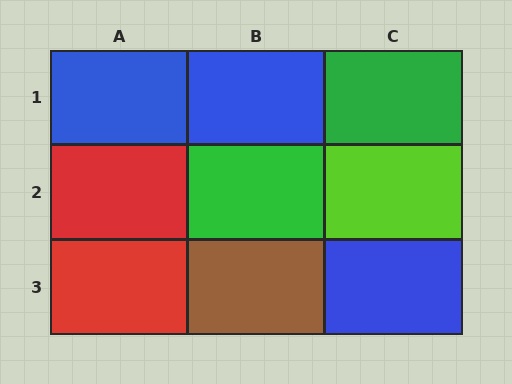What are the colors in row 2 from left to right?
Red, green, lime.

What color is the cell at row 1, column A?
Blue.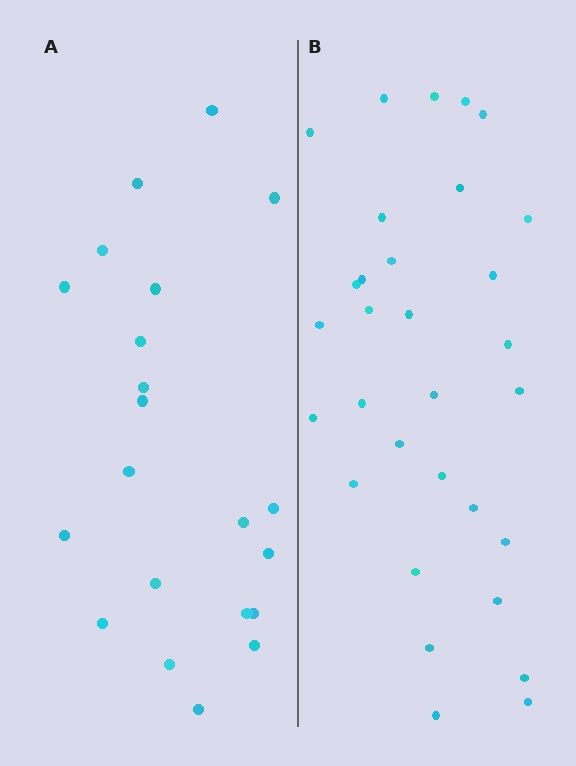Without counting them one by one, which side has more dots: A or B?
Region B (the right region) has more dots.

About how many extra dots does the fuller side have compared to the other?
Region B has roughly 10 or so more dots than region A.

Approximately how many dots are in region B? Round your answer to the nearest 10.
About 30 dots. (The exact count is 31, which rounds to 30.)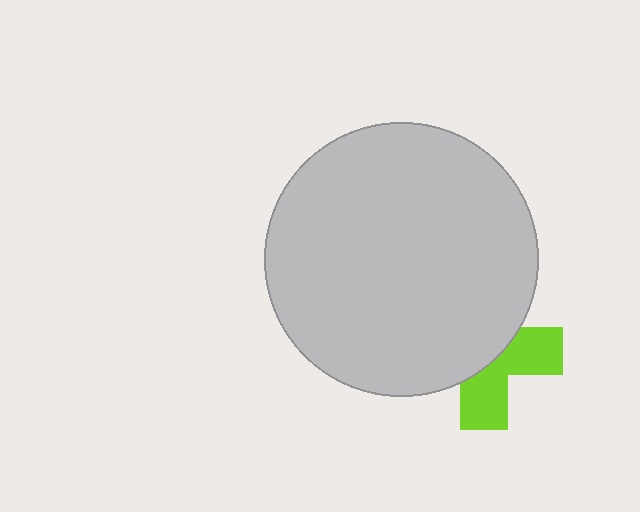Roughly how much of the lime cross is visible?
A small part of it is visible (roughly 43%).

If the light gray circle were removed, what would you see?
You would see the complete lime cross.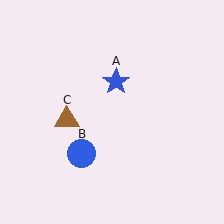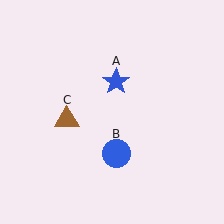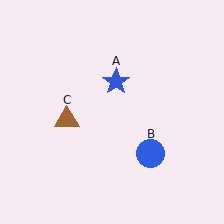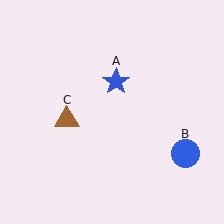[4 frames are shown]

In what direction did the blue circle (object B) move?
The blue circle (object B) moved right.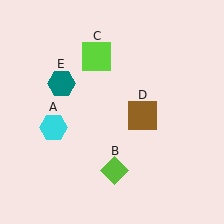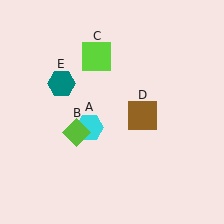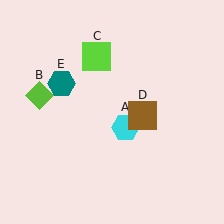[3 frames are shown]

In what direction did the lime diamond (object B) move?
The lime diamond (object B) moved up and to the left.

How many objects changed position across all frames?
2 objects changed position: cyan hexagon (object A), lime diamond (object B).